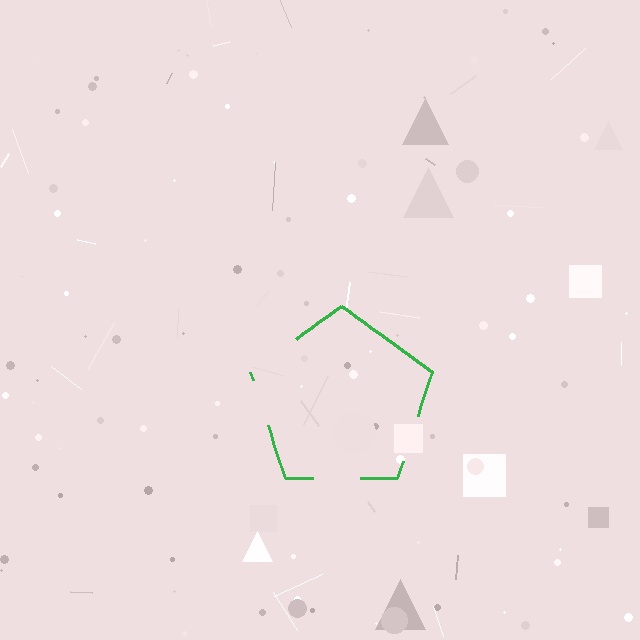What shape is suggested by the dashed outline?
The dashed outline suggests a pentagon.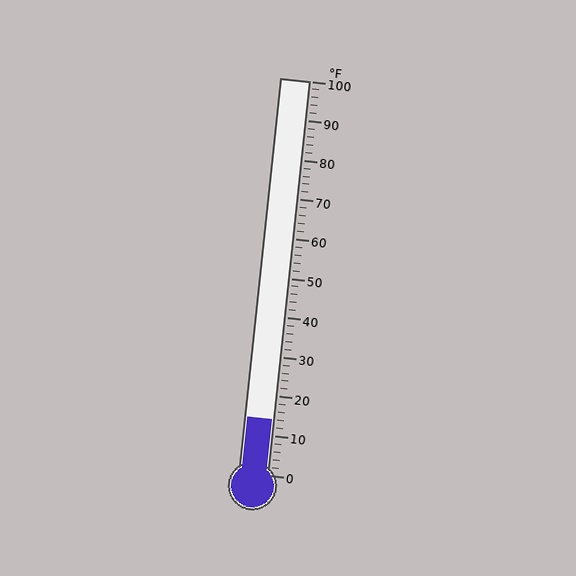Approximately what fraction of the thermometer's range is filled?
The thermometer is filled to approximately 15% of its range.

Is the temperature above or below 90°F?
The temperature is below 90°F.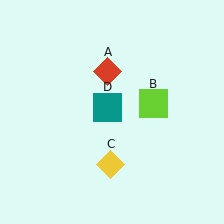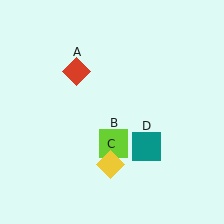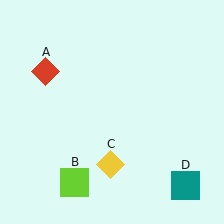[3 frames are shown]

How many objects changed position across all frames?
3 objects changed position: red diamond (object A), lime square (object B), teal square (object D).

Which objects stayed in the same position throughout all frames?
Yellow diamond (object C) remained stationary.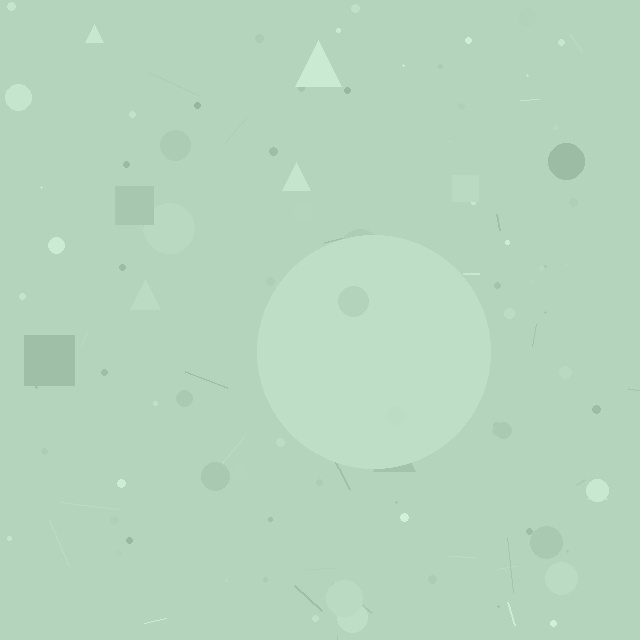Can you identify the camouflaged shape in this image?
The camouflaged shape is a circle.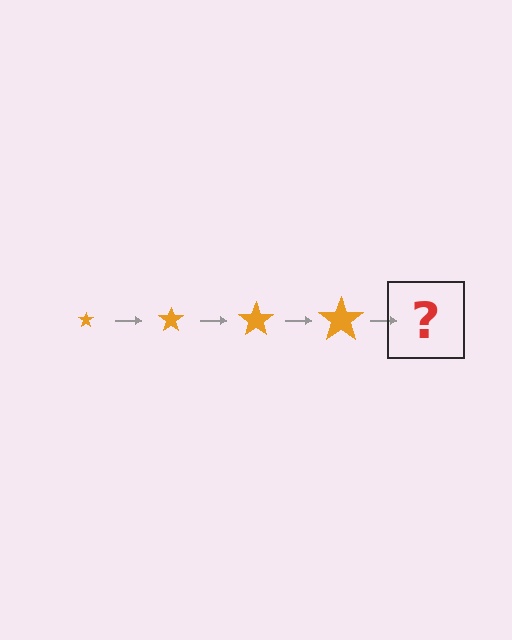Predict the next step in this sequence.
The next step is an orange star, larger than the previous one.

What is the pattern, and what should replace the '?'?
The pattern is that the star gets progressively larger each step. The '?' should be an orange star, larger than the previous one.